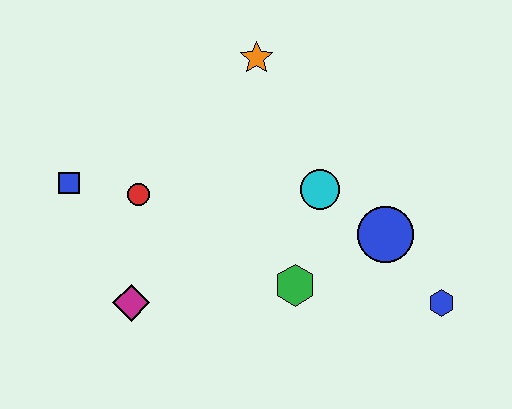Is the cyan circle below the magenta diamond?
No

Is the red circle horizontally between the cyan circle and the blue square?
Yes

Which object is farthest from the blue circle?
The blue square is farthest from the blue circle.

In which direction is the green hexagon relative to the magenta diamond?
The green hexagon is to the right of the magenta diamond.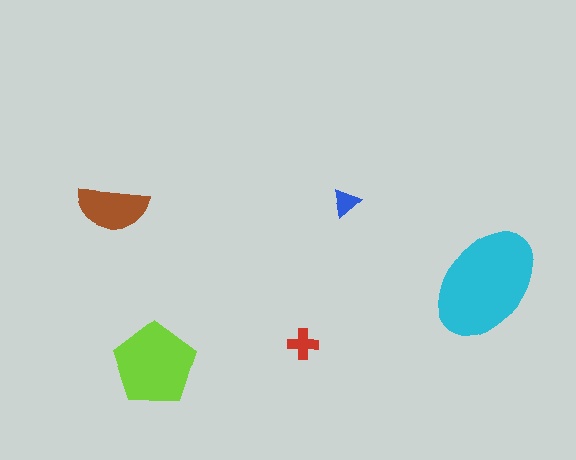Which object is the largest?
The cyan ellipse.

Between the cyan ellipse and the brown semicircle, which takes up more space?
The cyan ellipse.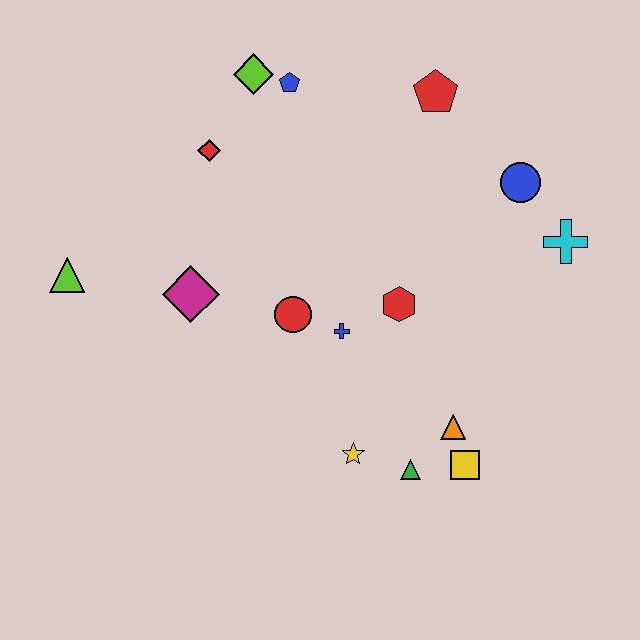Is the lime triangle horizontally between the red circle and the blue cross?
No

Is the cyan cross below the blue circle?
Yes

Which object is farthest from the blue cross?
The lime triangle is farthest from the blue cross.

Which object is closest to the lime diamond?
The blue pentagon is closest to the lime diamond.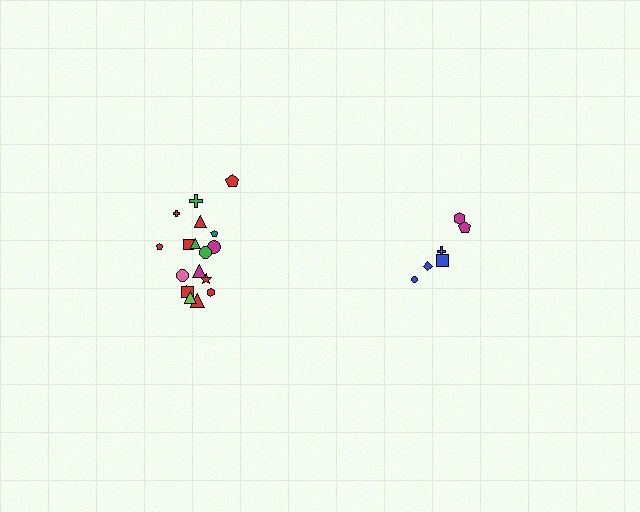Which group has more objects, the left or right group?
The left group.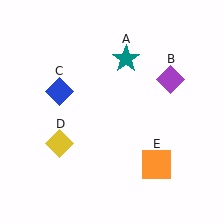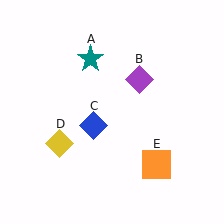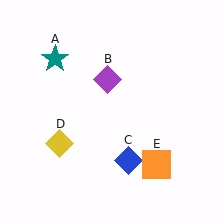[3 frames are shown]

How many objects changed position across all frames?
3 objects changed position: teal star (object A), purple diamond (object B), blue diamond (object C).